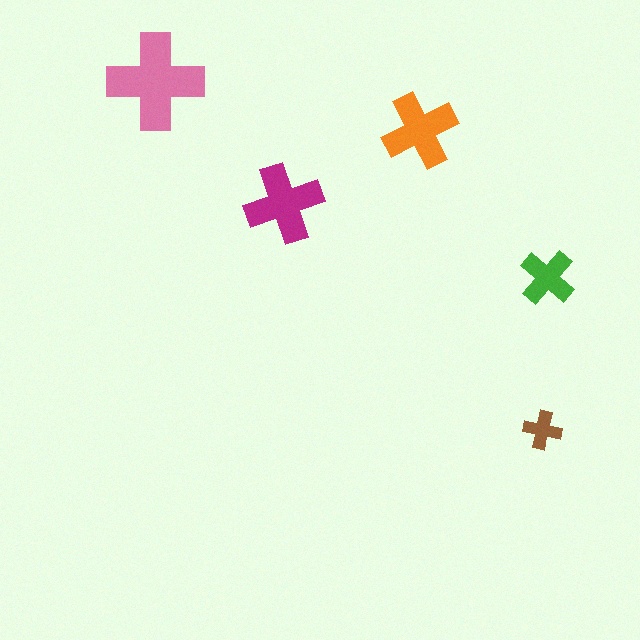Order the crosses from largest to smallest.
the pink one, the magenta one, the orange one, the green one, the brown one.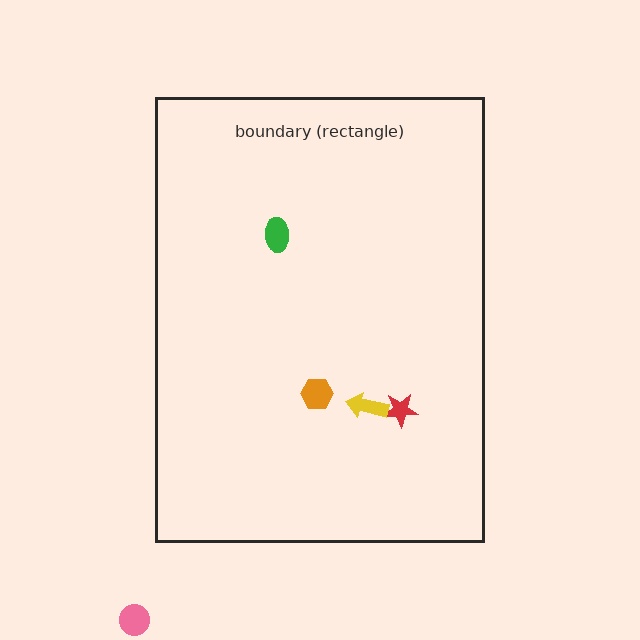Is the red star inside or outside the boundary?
Inside.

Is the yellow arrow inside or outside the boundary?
Inside.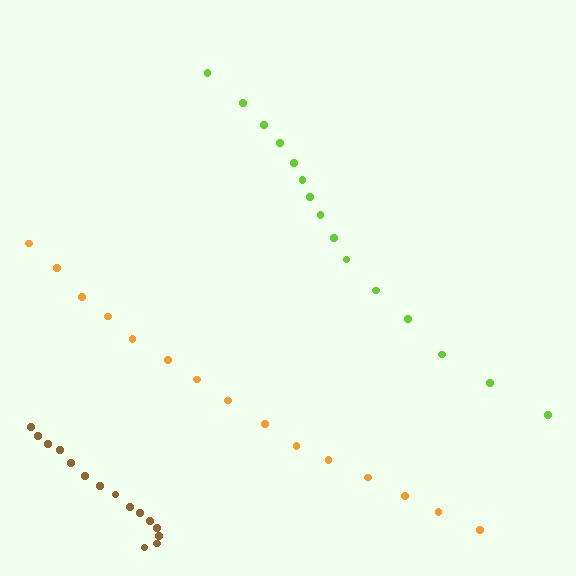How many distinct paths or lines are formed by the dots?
There are 3 distinct paths.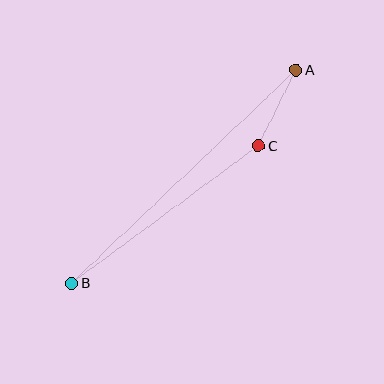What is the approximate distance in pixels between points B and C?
The distance between B and C is approximately 232 pixels.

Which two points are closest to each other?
Points A and C are closest to each other.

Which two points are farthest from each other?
Points A and B are farthest from each other.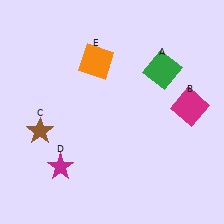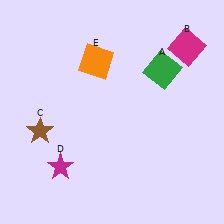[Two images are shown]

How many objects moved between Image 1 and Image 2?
1 object moved between the two images.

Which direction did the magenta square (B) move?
The magenta square (B) moved up.